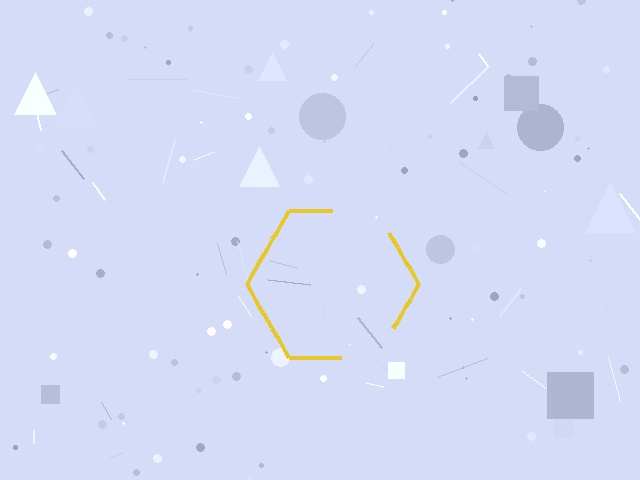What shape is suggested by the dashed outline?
The dashed outline suggests a hexagon.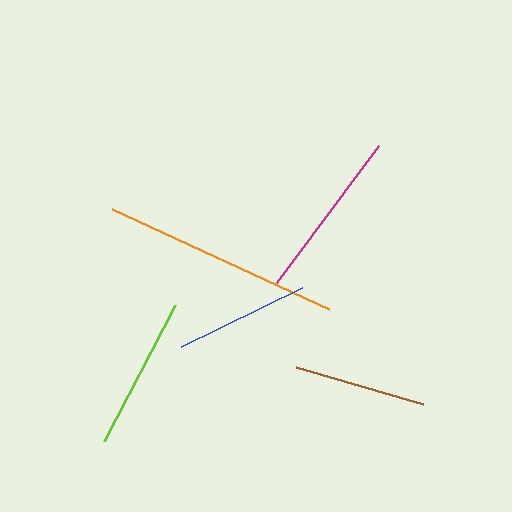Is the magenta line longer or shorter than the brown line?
The magenta line is longer than the brown line.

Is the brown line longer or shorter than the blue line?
The blue line is longer than the brown line.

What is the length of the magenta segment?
The magenta segment is approximately 171 pixels long.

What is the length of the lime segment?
The lime segment is approximately 154 pixels long.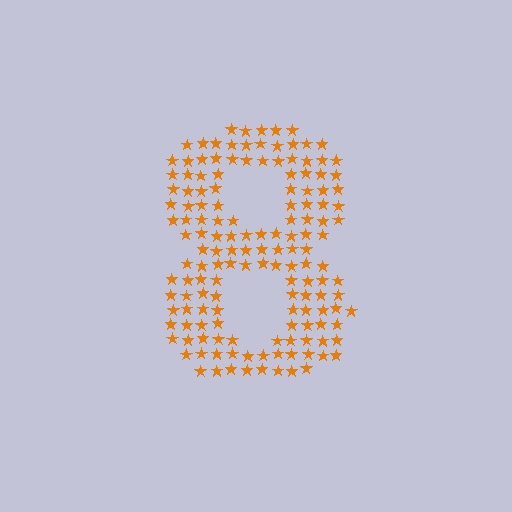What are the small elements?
The small elements are stars.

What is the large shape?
The large shape is the digit 8.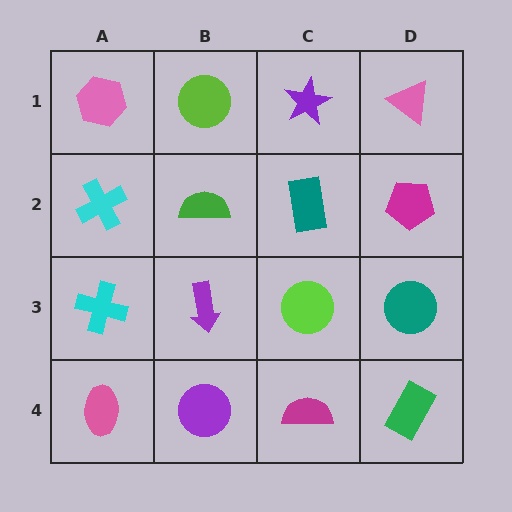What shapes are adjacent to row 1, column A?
A cyan cross (row 2, column A), a lime circle (row 1, column B).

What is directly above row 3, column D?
A magenta pentagon.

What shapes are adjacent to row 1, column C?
A teal rectangle (row 2, column C), a lime circle (row 1, column B), a pink triangle (row 1, column D).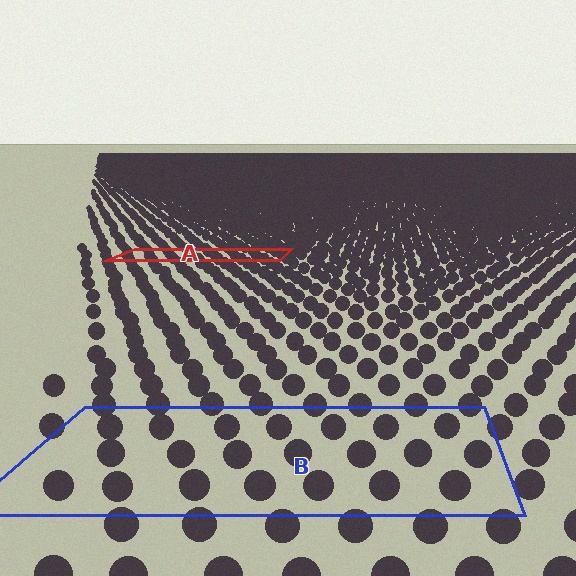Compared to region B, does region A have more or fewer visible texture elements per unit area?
Region A has more texture elements per unit area — they are packed more densely because it is farther away.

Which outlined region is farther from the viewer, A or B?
Region A is farther from the viewer — the texture elements inside it appear smaller and more densely packed.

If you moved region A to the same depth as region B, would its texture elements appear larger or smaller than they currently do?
They would appear larger. At a closer depth, the same texture elements are projected at a bigger on-screen size.